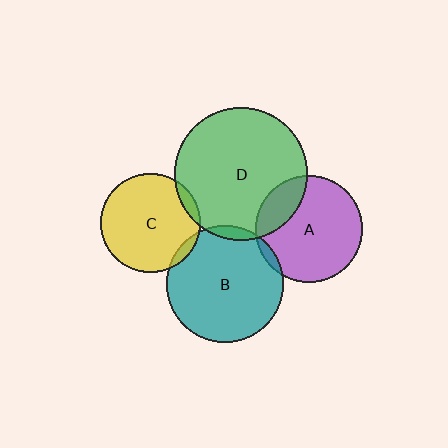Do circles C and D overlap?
Yes.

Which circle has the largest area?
Circle D (green).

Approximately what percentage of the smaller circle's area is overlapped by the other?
Approximately 5%.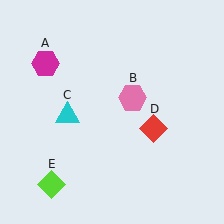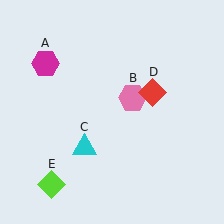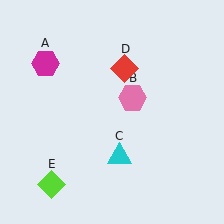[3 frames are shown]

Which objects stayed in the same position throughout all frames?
Magenta hexagon (object A) and pink hexagon (object B) and lime diamond (object E) remained stationary.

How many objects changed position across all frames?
2 objects changed position: cyan triangle (object C), red diamond (object D).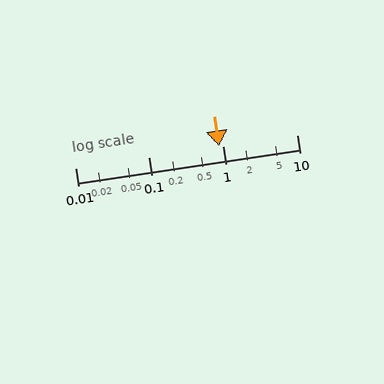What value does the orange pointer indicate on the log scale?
The pointer indicates approximately 0.89.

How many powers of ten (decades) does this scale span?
The scale spans 3 decades, from 0.01 to 10.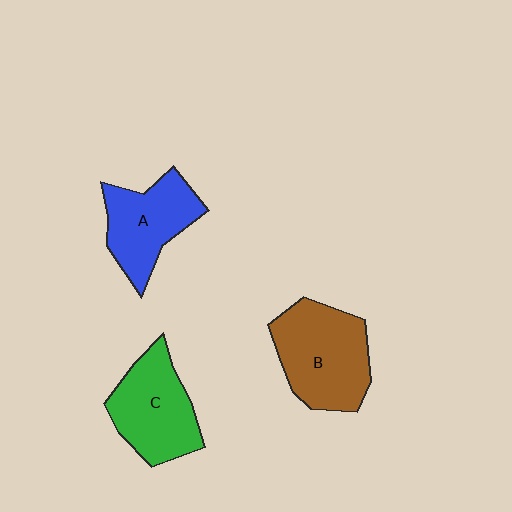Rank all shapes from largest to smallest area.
From largest to smallest: B (brown), C (green), A (blue).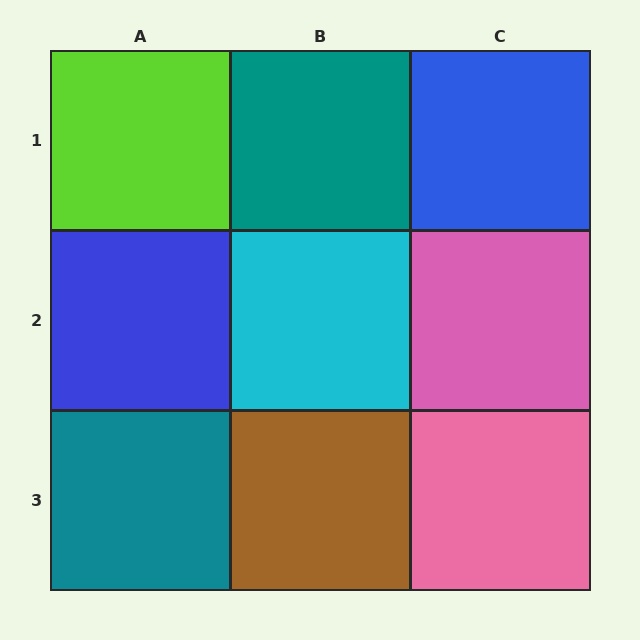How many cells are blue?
2 cells are blue.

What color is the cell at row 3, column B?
Brown.